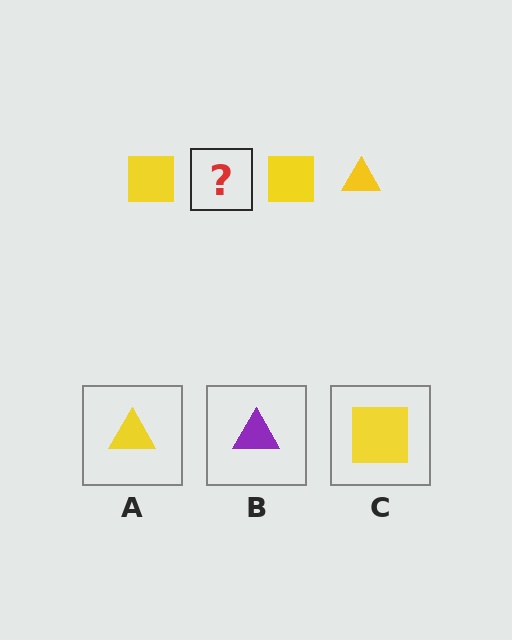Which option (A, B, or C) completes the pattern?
A.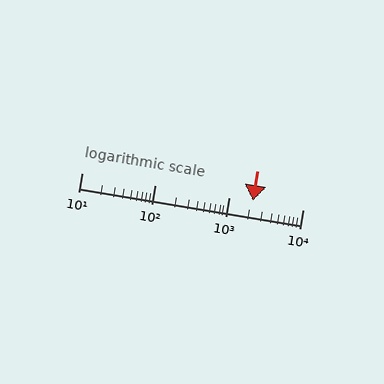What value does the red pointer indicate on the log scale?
The pointer indicates approximately 2100.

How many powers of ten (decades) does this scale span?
The scale spans 3 decades, from 10 to 10000.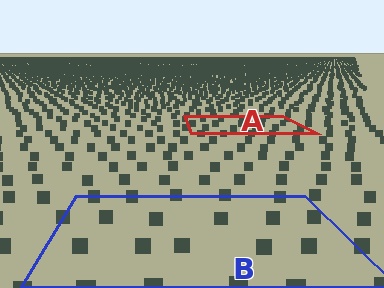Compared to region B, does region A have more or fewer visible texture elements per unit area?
Region A has more texture elements per unit area — they are packed more densely because it is farther away.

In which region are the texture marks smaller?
The texture marks are smaller in region A, because it is farther away.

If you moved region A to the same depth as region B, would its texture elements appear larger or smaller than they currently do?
They would appear larger. At a closer depth, the same texture elements are projected at a bigger on-screen size.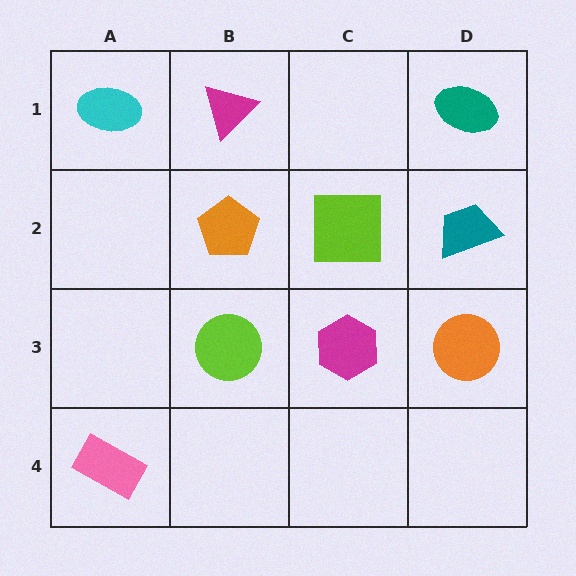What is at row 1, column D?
A teal ellipse.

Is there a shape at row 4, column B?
No, that cell is empty.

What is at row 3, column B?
A lime circle.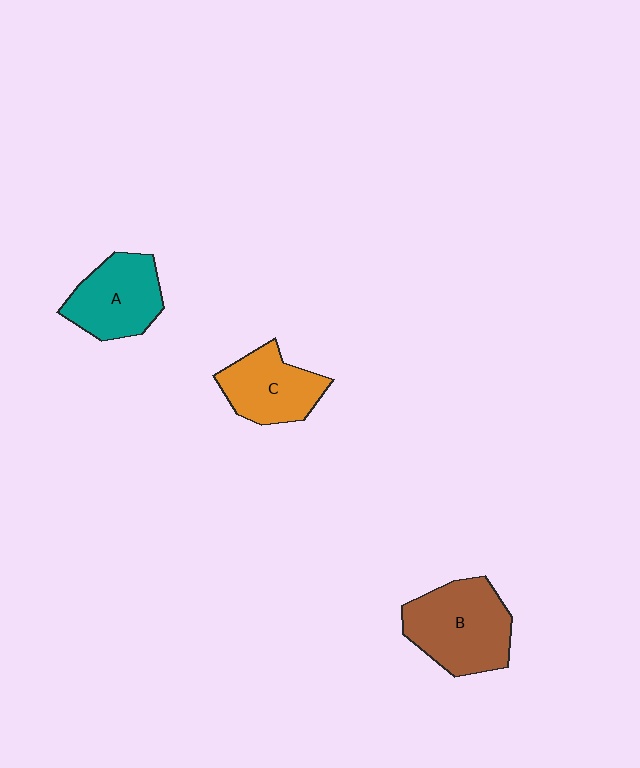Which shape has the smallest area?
Shape C (orange).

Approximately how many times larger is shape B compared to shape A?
Approximately 1.3 times.